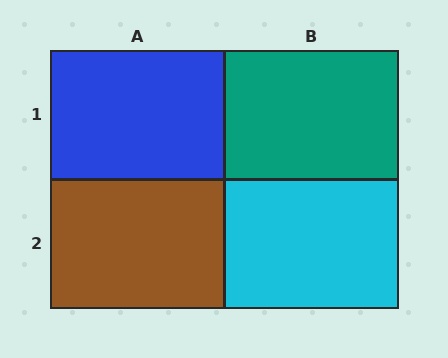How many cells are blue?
1 cell is blue.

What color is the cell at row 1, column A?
Blue.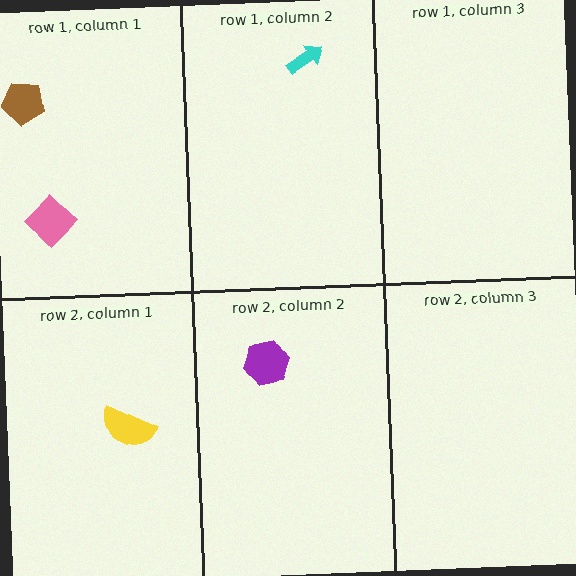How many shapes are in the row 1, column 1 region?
2.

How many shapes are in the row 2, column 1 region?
1.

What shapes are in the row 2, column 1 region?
The yellow semicircle.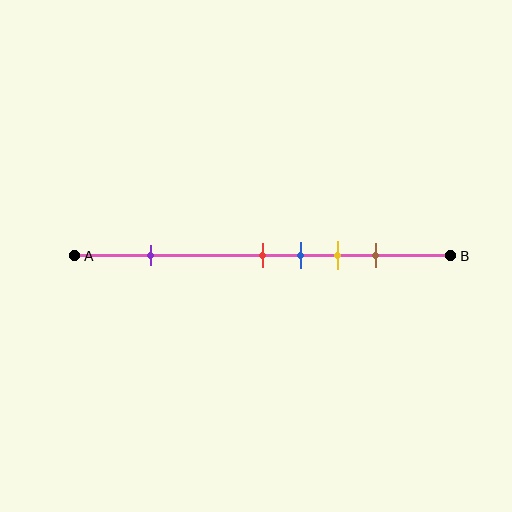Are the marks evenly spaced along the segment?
No, the marks are not evenly spaced.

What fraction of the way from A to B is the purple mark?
The purple mark is approximately 20% (0.2) of the way from A to B.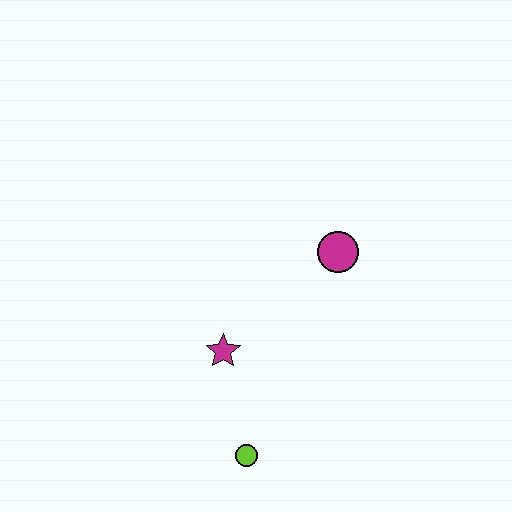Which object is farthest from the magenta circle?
The lime circle is farthest from the magenta circle.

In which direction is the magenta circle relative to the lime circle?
The magenta circle is above the lime circle.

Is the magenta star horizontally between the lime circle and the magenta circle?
No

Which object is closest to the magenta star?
The lime circle is closest to the magenta star.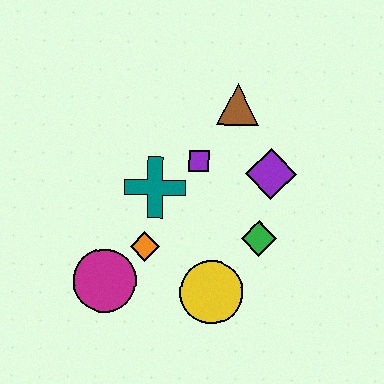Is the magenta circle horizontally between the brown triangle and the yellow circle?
No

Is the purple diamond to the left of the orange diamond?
No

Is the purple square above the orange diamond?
Yes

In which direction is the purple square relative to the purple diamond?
The purple square is to the left of the purple diamond.